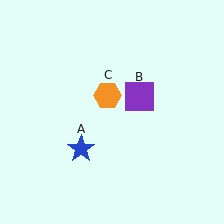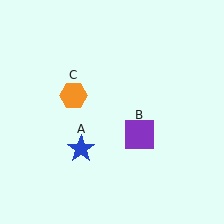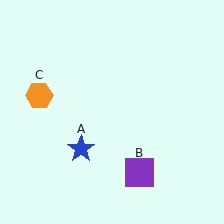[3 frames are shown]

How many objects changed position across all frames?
2 objects changed position: purple square (object B), orange hexagon (object C).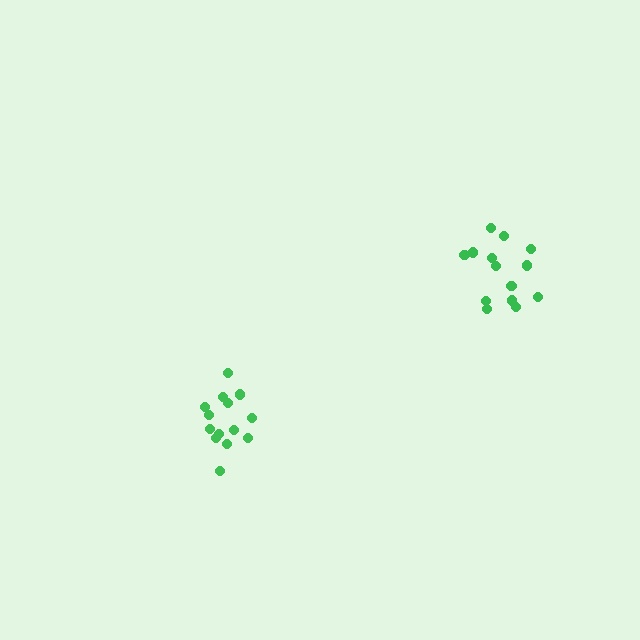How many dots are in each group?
Group 1: 14 dots, Group 2: 14 dots (28 total).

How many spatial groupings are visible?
There are 2 spatial groupings.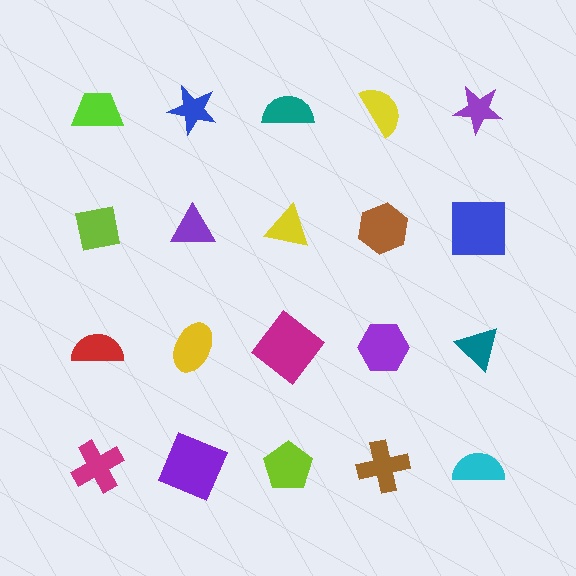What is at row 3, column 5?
A teal triangle.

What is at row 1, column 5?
A purple star.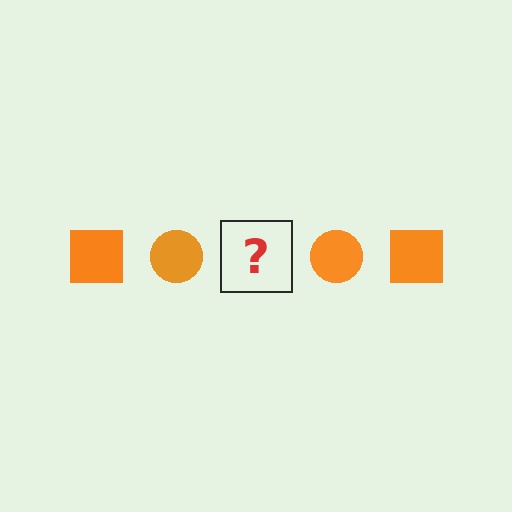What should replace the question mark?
The question mark should be replaced with an orange square.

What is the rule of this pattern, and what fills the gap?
The rule is that the pattern cycles through square, circle shapes in orange. The gap should be filled with an orange square.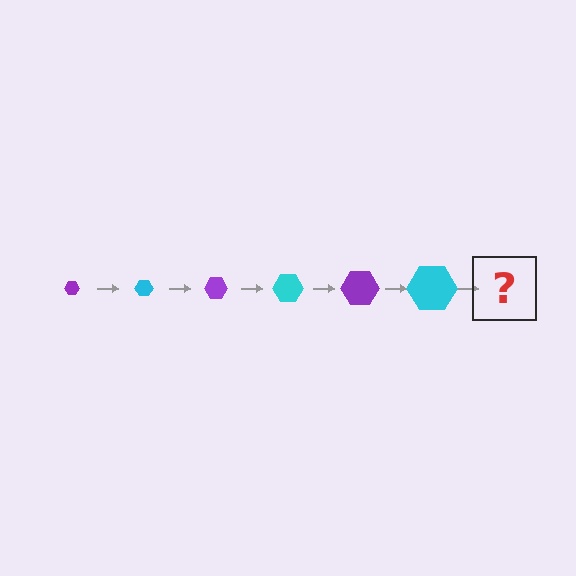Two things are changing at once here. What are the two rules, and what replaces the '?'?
The two rules are that the hexagon grows larger each step and the color cycles through purple and cyan. The '?' should be a purple hexagon, larger than the previous one.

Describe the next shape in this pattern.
It should be a purple hexagon, larger than the previous one.